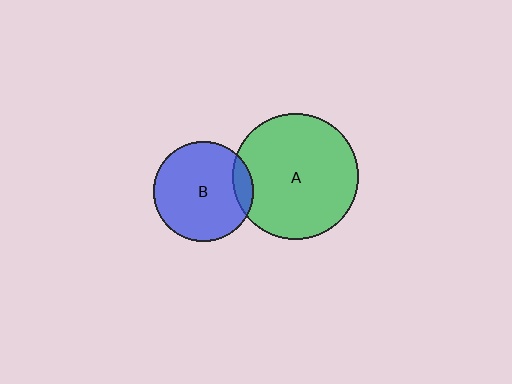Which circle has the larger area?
Circle A (green).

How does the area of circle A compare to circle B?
Approximately 1.6 times.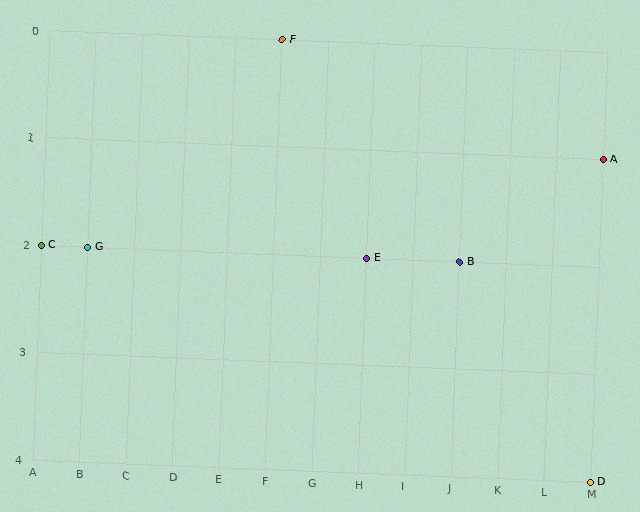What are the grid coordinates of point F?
Point F is at grid coordinates (F, 0).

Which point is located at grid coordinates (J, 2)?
Point B is at (J, 2).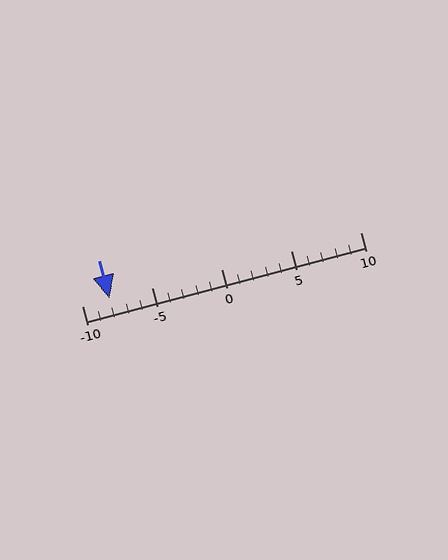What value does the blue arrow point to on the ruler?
The blue arrow points to approximately -8.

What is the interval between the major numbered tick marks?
The major tick marks are spaced 5 units apart.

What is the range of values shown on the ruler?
The ruler shows values from -10 to 10.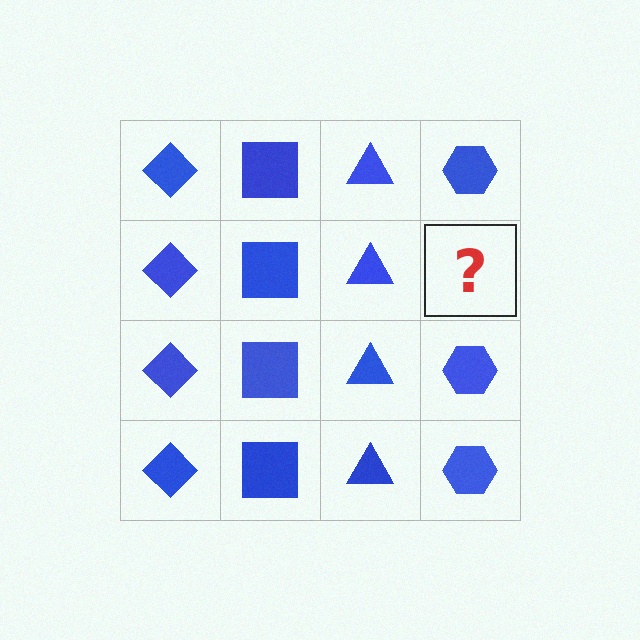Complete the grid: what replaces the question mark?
The question mark should be replaced with a blue hexagon.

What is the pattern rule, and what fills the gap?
The rule is that each column has a consistent shape. The gap should be filled with a blue hexagon.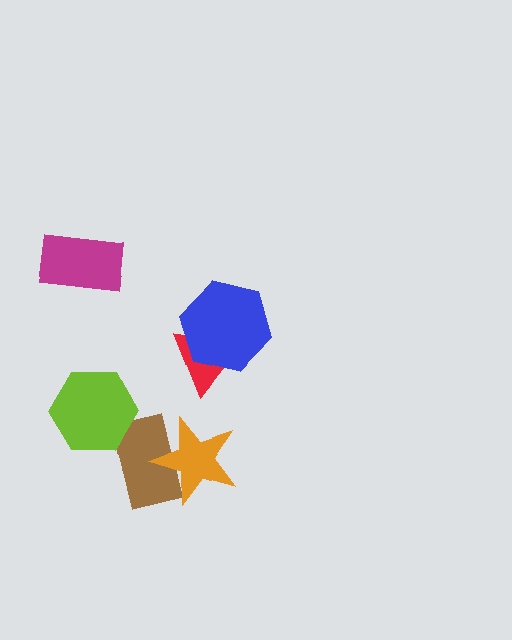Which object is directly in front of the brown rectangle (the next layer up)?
The orange star is directly in front of the brown rectangle.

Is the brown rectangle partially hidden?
Yes, it is partially covered by another shape.